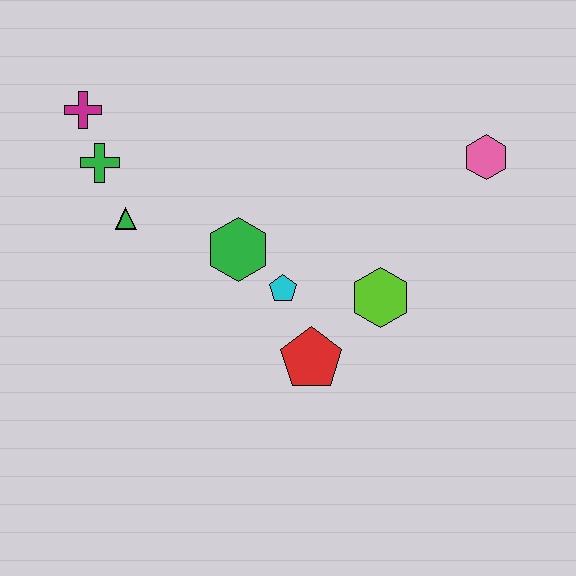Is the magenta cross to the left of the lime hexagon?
Yes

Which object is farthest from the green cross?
The pink hexagon is farthest from the green cross.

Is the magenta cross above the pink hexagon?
Yes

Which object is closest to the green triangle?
The green cross is closest to the green triangle.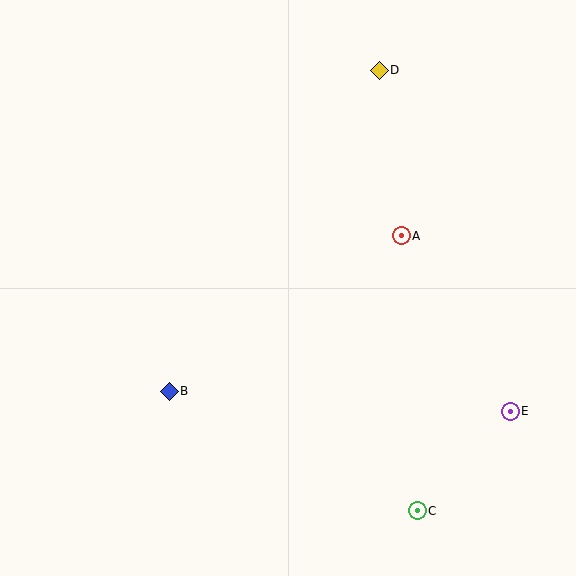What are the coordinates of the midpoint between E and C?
The midpoint between E and C is at (464, 461).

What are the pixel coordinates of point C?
Point C is at (417, 511).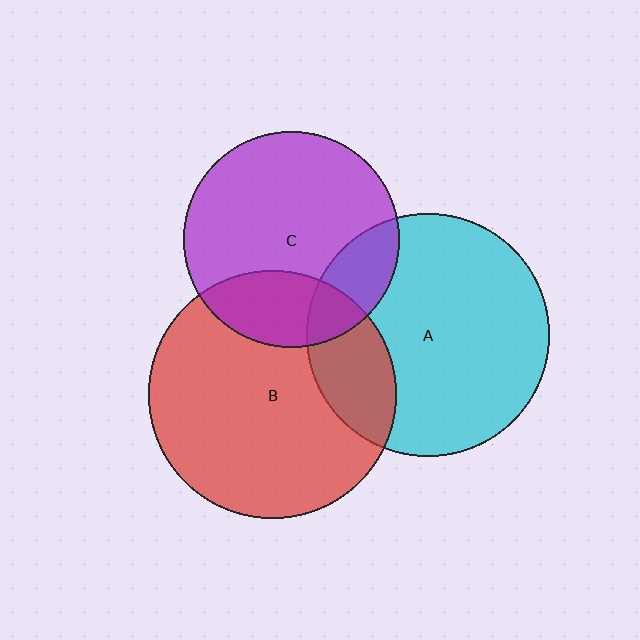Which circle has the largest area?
Circle B (red).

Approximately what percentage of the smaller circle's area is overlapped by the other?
Approximately 20%.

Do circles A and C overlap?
Yes.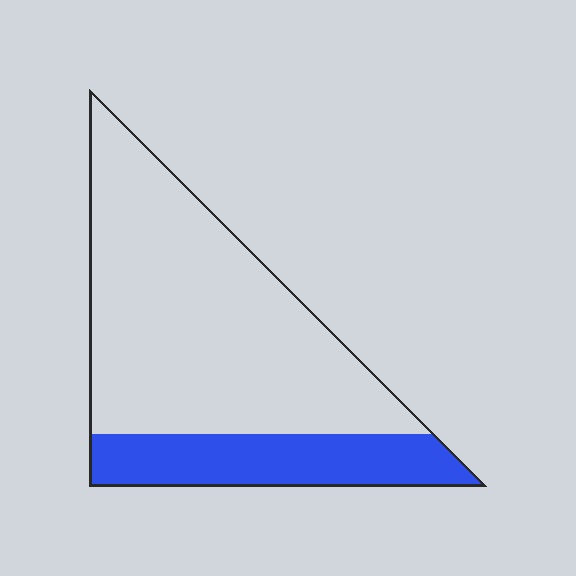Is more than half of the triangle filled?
No.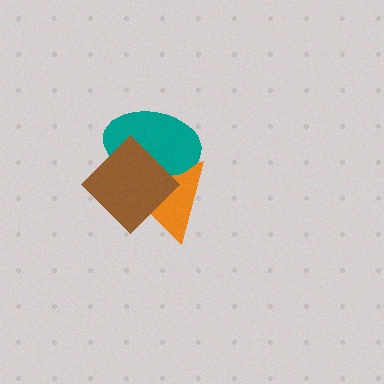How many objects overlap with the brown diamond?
2 objects overlap with the brown diamond.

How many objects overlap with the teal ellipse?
2 objects overlap with the teal ellipse.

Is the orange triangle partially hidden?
Yes, it is partially covered by another shape.